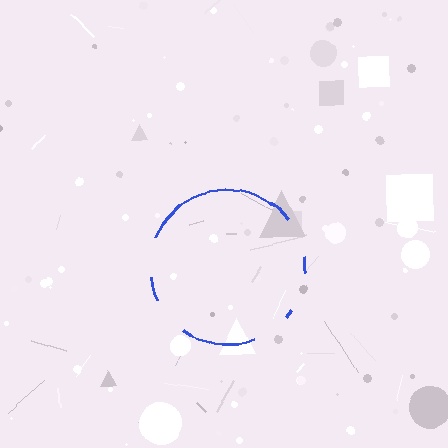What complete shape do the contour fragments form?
The contour fragments form a circle.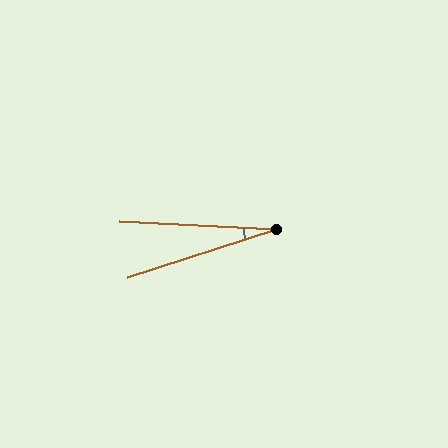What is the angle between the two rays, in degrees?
Approximately 21 degrees.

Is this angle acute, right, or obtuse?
It is acute.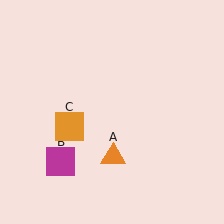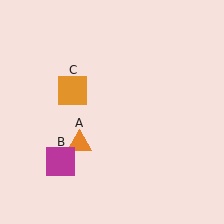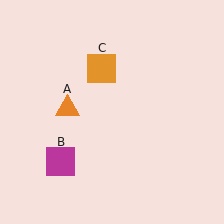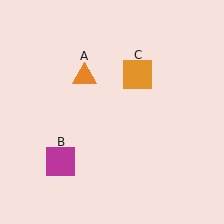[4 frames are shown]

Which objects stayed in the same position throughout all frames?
Magenta square (object B) remained stationary.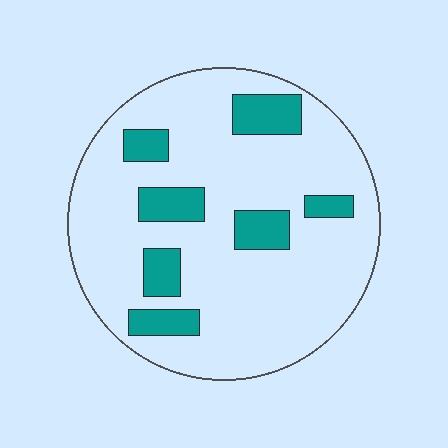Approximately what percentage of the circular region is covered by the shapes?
Approximately 20%.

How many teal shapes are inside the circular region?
7.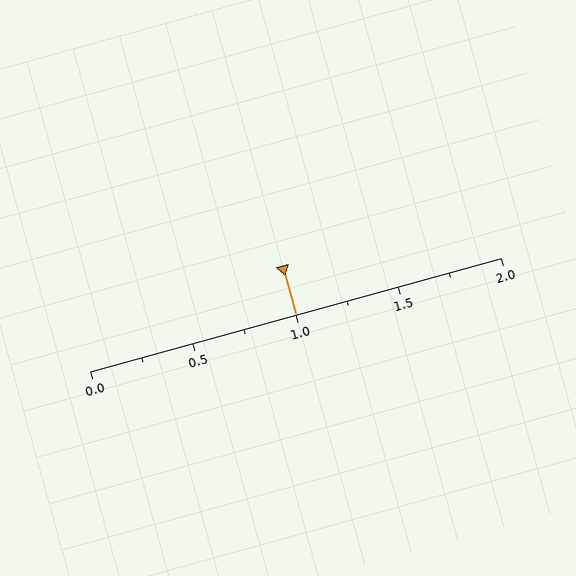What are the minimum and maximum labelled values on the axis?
The axis runs from 0.0 to 2.0.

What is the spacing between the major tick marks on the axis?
The major ticks are spaced 0.5 apart.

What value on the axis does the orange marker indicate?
The marker indicates approximately 1.